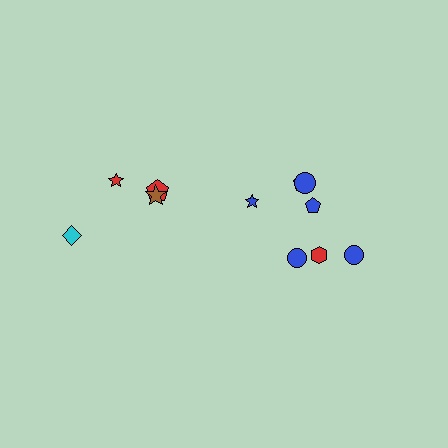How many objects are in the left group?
There are 4 objects.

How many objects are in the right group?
There are 7 objects.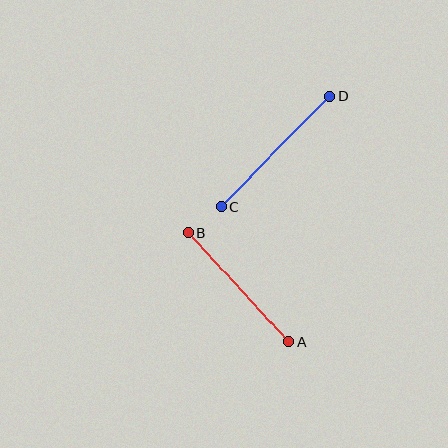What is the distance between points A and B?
The distance is approximately 148 pixels.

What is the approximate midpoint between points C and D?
The midpoint is at approximately (275, 152) pixels.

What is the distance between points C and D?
The distance is approximately 155 pixels.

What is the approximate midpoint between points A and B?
The midpoint is at approximately (238, 288) pixels.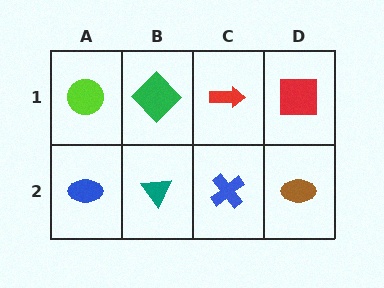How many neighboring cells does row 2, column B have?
3.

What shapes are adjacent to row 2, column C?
A red arrow (row 1, column C), a teal triangle (row 2, column B), a brown ellipse (row 2, column D).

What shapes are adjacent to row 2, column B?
A green diamond (row 1, column B), a blue ellipse (row 2, column A), a blue cross (row 2, column C).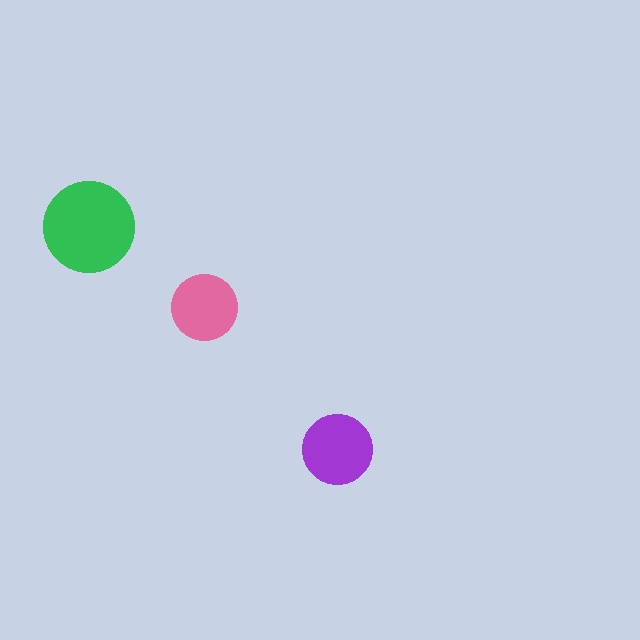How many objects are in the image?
There are 3 objects in the image.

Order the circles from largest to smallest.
the green one, the purple one, the pink one.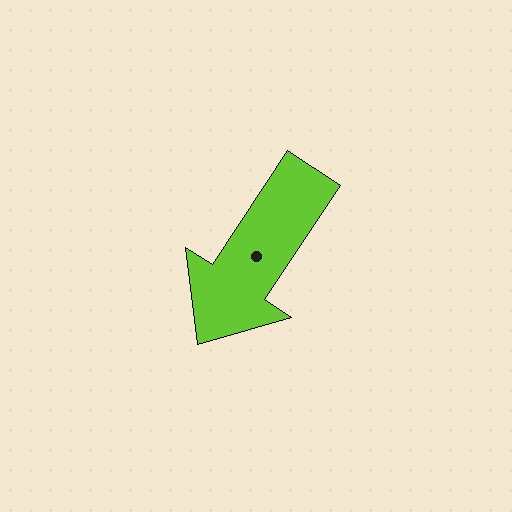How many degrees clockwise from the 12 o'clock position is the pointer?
Approximately 213 degrees.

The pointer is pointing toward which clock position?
Roughly 7 o'clock.